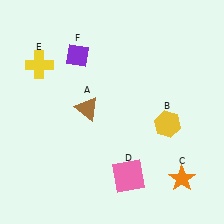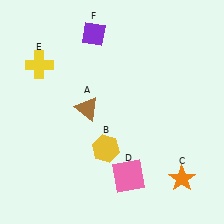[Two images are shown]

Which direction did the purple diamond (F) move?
The purple diamond (F) moved up.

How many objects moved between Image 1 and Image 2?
2 objects moved between the two images.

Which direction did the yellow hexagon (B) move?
The yellow hexagon (B) moved left.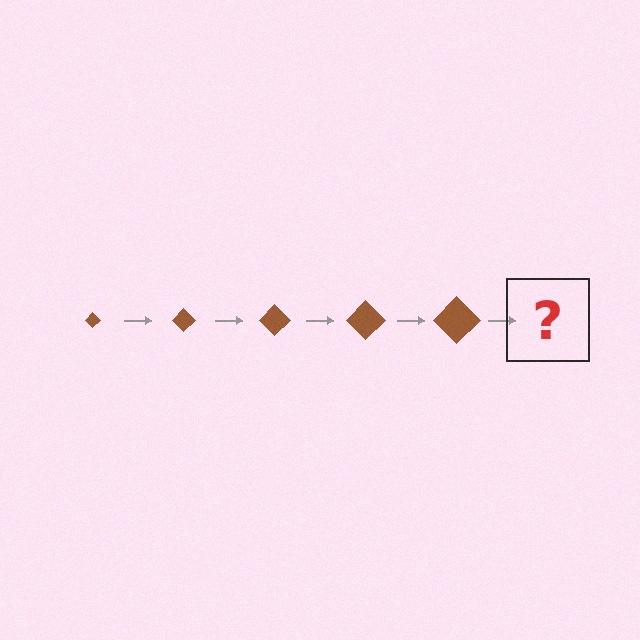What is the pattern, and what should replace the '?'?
The pattern is that the diamond gets progressively larger each step. The '?' should be a brown diamond, larger than the previous one.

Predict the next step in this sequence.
The next step is a brown diamond, larger than the previous one.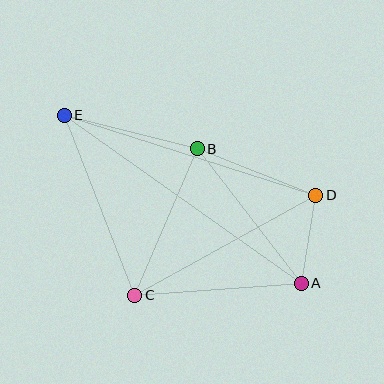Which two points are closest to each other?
Points A and D are closest to each other.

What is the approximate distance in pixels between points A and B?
The distance between A and B is approximately 170 pixels.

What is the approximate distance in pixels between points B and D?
The distance between B and D is approximately 127 pixels.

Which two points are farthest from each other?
Points A and E are farthest from each other.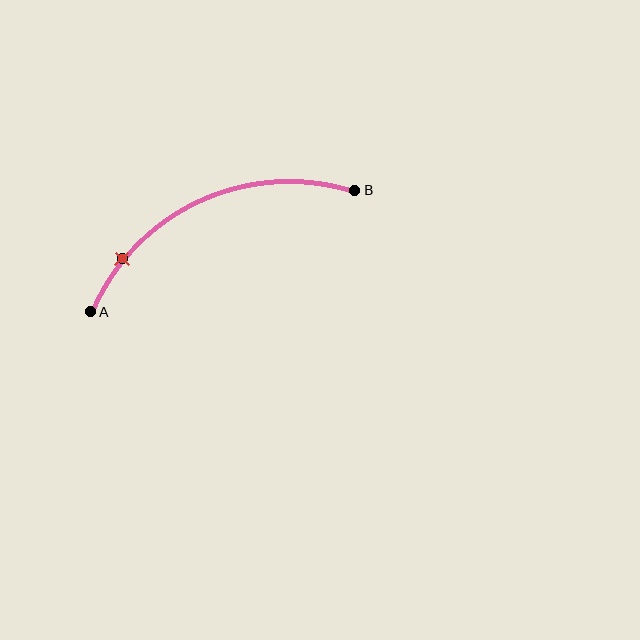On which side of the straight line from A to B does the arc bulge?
The arc bulges above the straight line connecting A and B.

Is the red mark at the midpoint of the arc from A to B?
No. The red mark lies on the arc but is closer to endpoint A. The arc midpoint would be at the point on the curve equidistant along the arc from both A and B.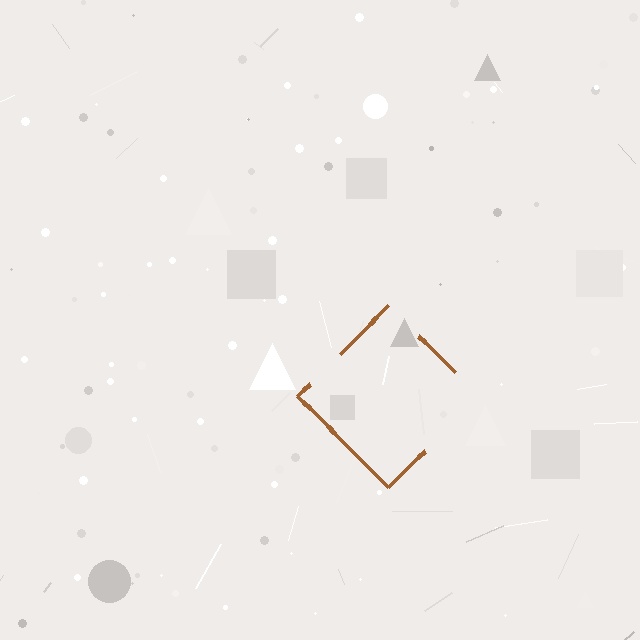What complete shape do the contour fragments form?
The contour fragments form a diamond.